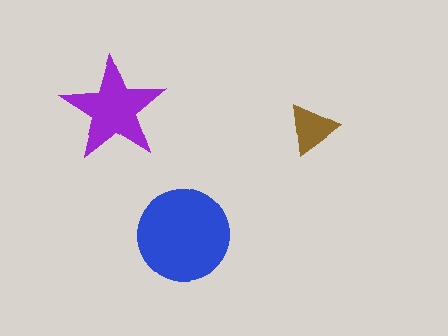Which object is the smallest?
The brown triangle.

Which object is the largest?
The blue circle.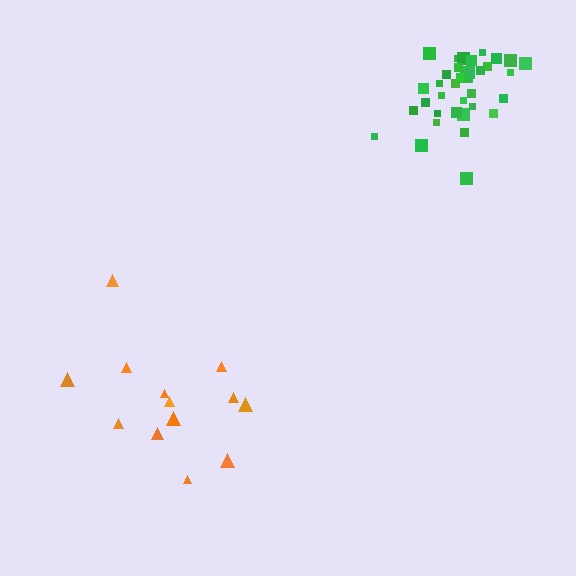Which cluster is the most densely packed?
Green.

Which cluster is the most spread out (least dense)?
Orange.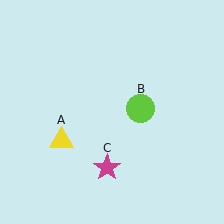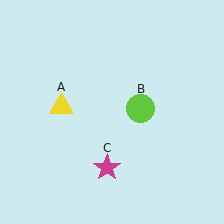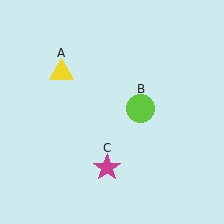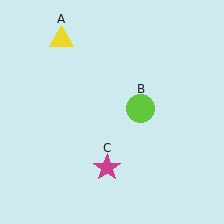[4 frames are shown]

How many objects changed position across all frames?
1 object changed position: yellow triangle (object A).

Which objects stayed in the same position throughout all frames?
Lime circle (object B) and magenta star (object C) remained stationary.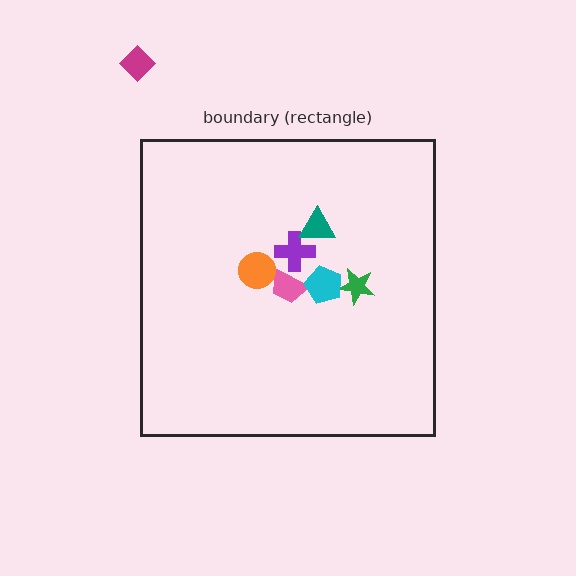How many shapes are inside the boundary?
6 inside, 1 outside.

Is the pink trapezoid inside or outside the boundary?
Inside.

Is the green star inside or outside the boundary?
Inside.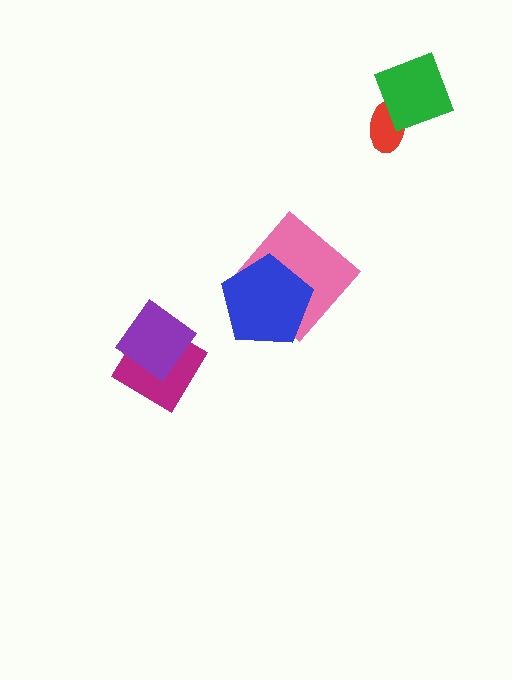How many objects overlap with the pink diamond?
1 object overlaps with the pink diamond.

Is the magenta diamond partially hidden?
Yes, it is partially covered by another shape.